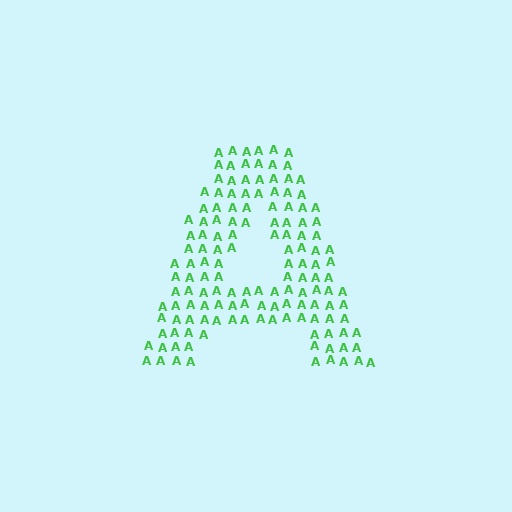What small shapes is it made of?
It is made of small letter A's.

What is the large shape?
The large shape is the letter A.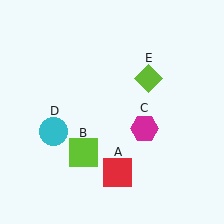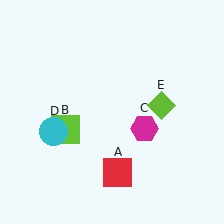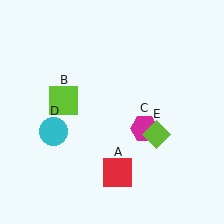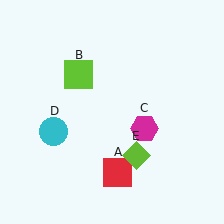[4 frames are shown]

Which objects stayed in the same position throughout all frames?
Red square (object A) and magenta hexagon (object C) and cyan circle (object D) remained stationary.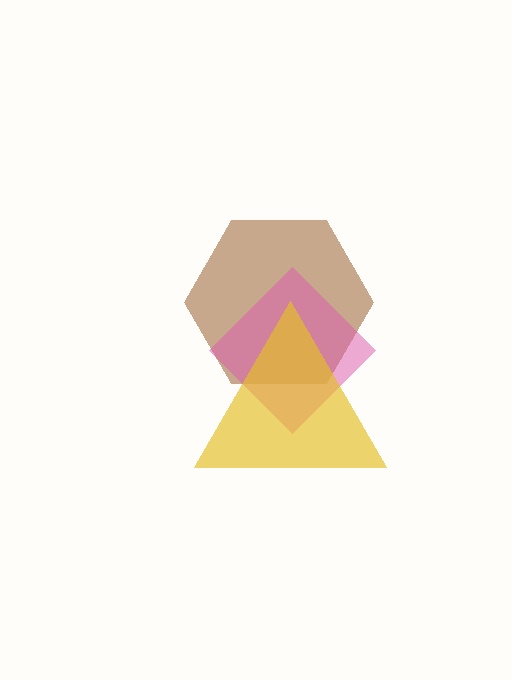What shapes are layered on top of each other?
The layered shapes are: a brown hexagon, a pink diamond, a yellow triangle.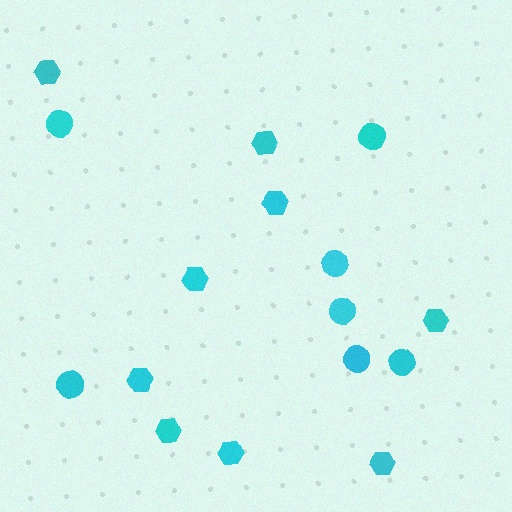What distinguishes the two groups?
There are 2 groups: one group of hexagons (9) and one group of circles (7).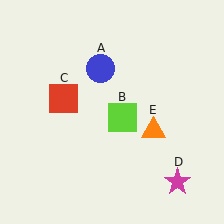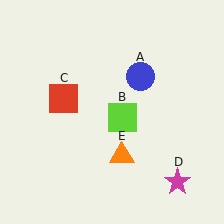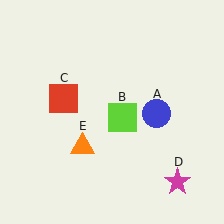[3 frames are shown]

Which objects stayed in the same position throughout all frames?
Lime square (object B) and red square (object C) and magenta star (object D) remained stationary.